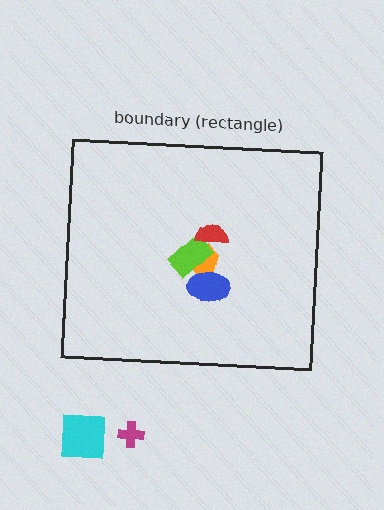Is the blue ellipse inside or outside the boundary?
Inside.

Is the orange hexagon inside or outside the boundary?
Inside.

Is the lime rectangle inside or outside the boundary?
Inside.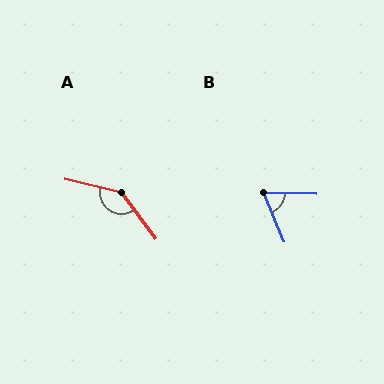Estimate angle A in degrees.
Approximately 140 degrees.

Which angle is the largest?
A, at approximately 140 degrees.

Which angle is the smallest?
B, at approximately 66 degrees.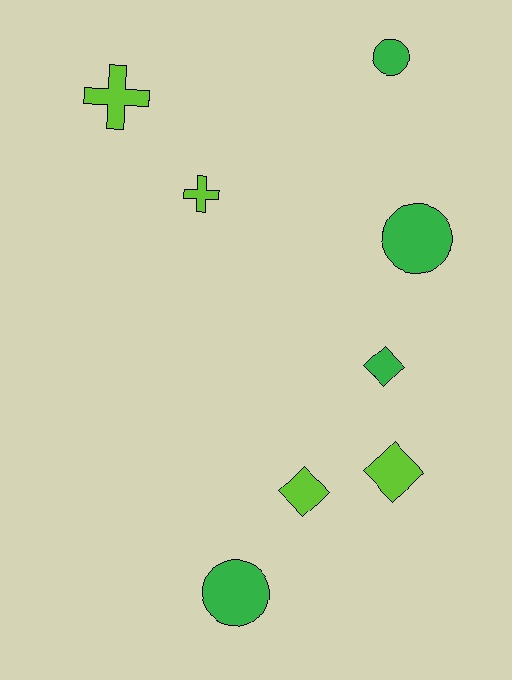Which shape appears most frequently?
Circle, with 3 objects.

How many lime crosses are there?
There are 2 lime crosses.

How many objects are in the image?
There are 8 objects.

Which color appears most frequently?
Lime, with 4 objects.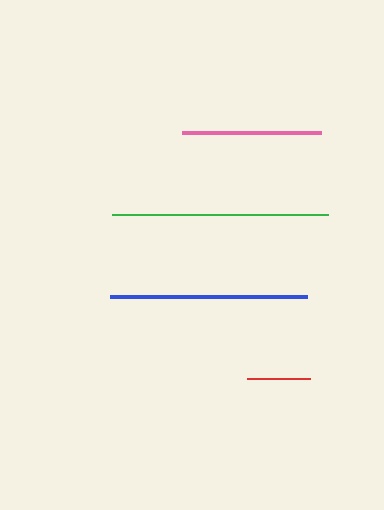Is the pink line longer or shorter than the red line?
The pink line is longer than the red line.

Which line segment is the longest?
The green line is the longest at approximately 216 pixels.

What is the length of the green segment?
The green segment is approximately 216 pixels long.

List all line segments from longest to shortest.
From longest to shortest: green, blue, pink, red.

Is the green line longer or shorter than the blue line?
The green line is longer than the blue line.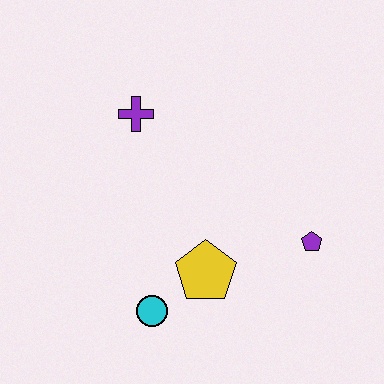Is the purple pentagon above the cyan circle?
Yes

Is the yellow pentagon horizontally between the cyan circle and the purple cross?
No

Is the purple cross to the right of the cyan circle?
No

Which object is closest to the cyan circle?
The yellow pentagon is closest to the cyan circle.